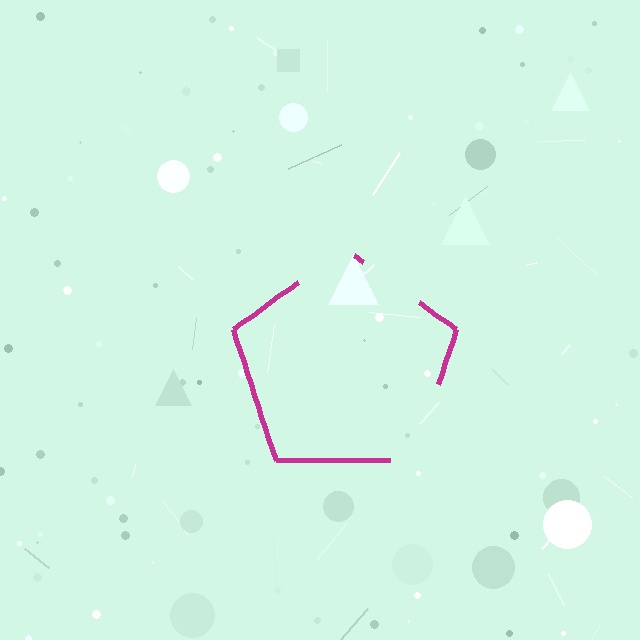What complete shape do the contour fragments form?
The contour fragments form a pentagon.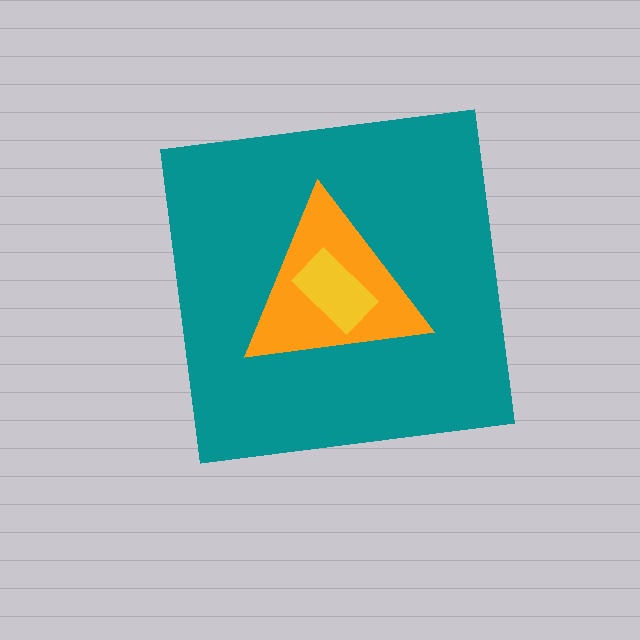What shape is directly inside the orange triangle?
The yellow rectangle.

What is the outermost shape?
The teal square.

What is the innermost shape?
The yellow rectangle.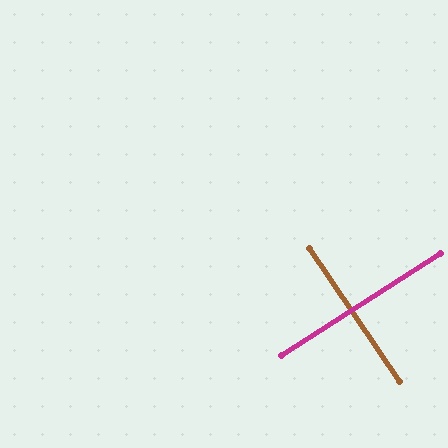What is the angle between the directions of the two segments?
Approximately 88 degrees.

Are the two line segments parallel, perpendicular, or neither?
Perpendicular — they meet at approximately 88°.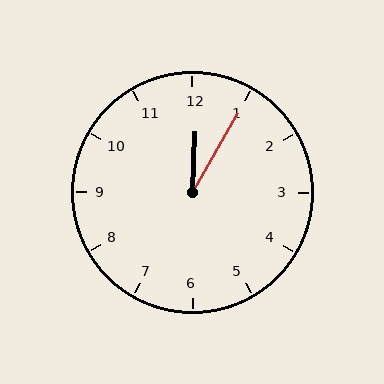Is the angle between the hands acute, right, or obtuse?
It is acute.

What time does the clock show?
12:05.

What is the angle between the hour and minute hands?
Approximately 28 degrees.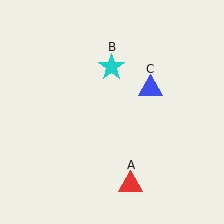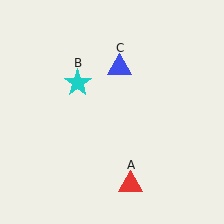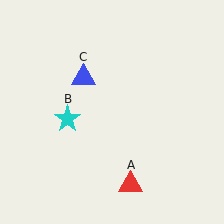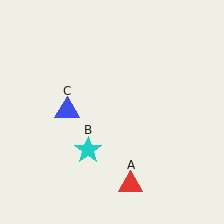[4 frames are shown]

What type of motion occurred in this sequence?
The cyan star (object B), blue triangle (object C) rotated counterclockwise around the center of the scene.